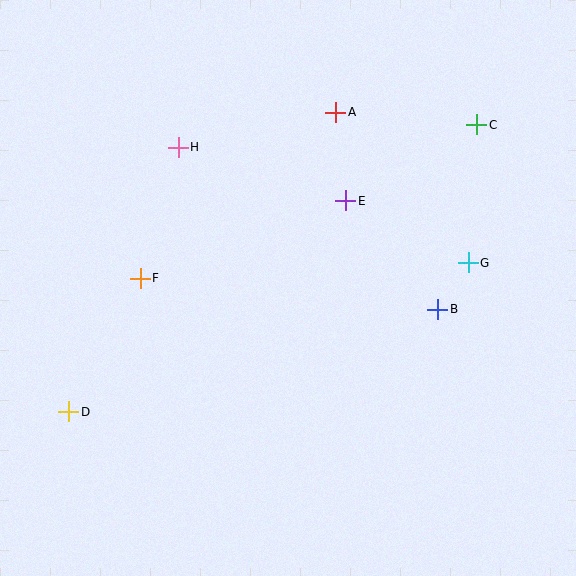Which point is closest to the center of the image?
Point E at (346, 201) is closest to the center.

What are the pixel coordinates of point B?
Point B is at (438, 309).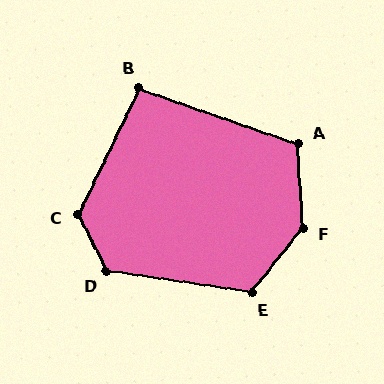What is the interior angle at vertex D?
Approximately 125 degrees (obtuse).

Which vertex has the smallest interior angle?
B, at approximately 97 degrees.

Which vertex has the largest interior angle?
F, at approximately 138 degrees.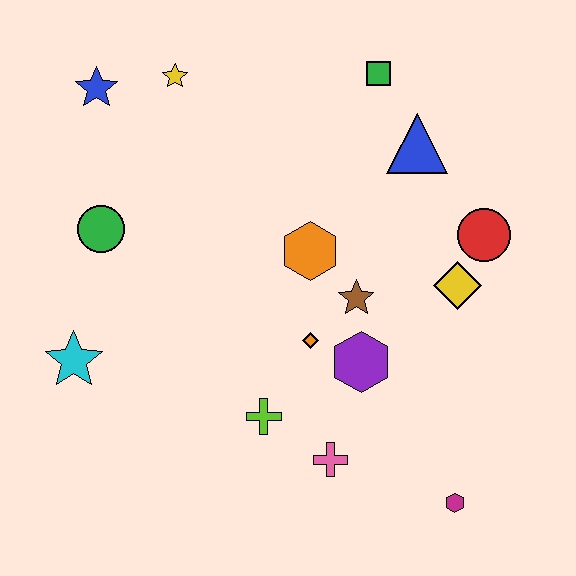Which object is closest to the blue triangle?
The green square is closest to the blue triangle.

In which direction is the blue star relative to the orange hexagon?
The blue star is to the left of the orange hexagon.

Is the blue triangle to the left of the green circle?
No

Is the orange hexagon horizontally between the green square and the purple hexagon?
No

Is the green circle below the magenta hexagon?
No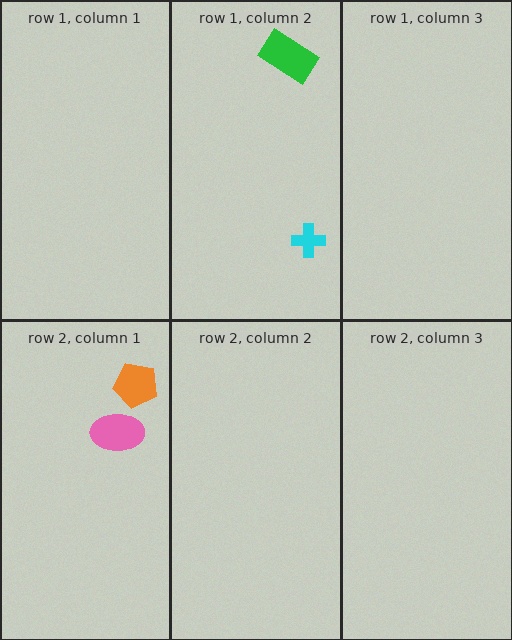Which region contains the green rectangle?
The row 1, column 2 region.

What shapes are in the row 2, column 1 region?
The orange pentagon, the pink ellipse.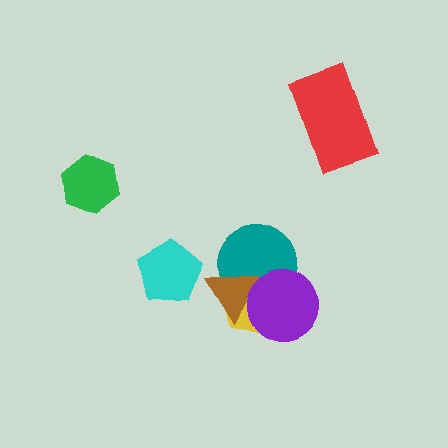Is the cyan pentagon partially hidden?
No, no other shape covers it.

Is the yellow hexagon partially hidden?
Yes, it is partially covered by another shape.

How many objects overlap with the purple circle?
3 objects overlap with the purple circle.